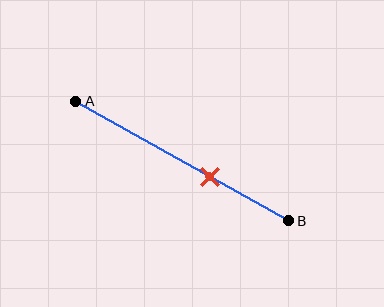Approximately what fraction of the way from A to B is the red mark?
The red mark is approximately 65% of the way from A to B.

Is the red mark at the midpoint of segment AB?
No, the mark is at about 65% from A, not at the 50% midpoint.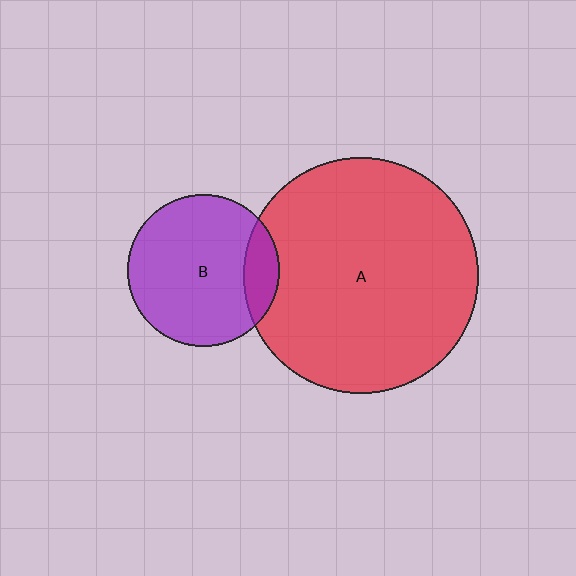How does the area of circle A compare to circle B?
Approximately 2.4 times.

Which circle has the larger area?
Circle A (red).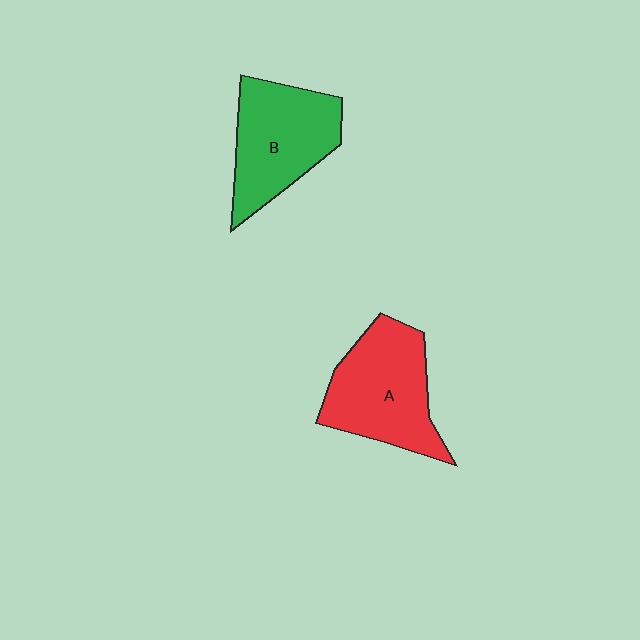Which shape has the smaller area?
Shape B (green).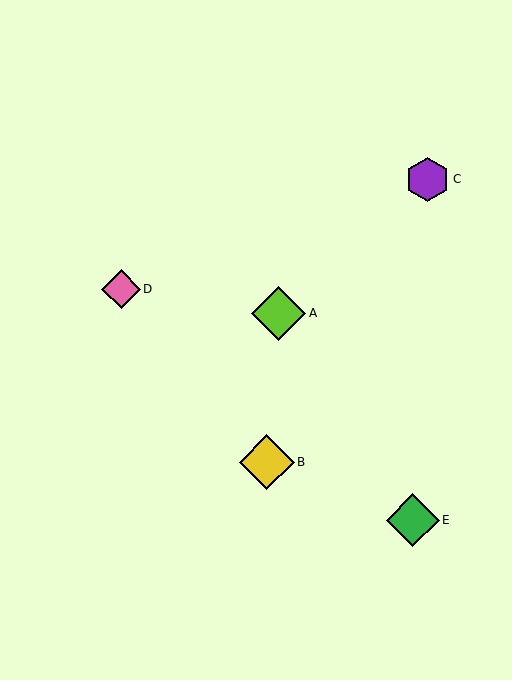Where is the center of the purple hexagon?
The center of the purple hexagon is at (428, 179).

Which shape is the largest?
The yellow diamond (labeled B) is the largest.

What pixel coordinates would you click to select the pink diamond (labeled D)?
Click at (121, 289) to select the pink diamond D.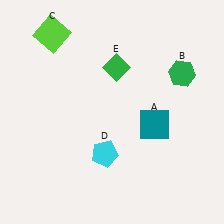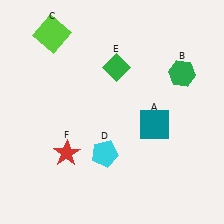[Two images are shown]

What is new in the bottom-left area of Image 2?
A red star (F) was added in the bottom-left area of Image 2.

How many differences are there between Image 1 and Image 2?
There is 1 difference between the two images.